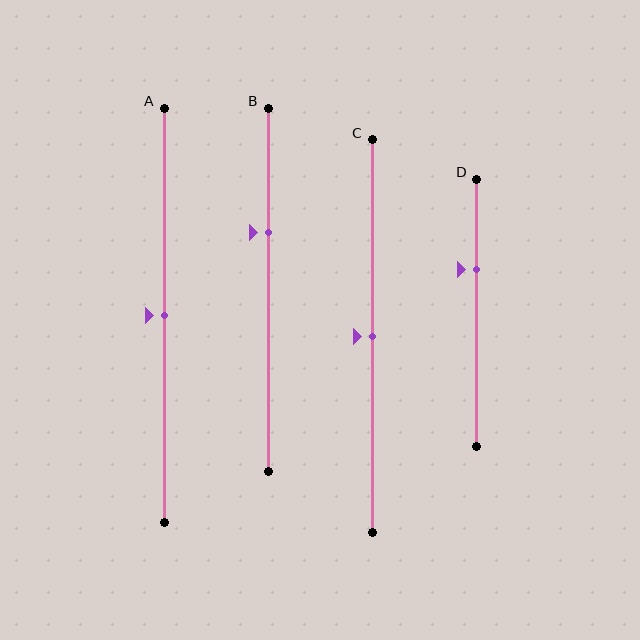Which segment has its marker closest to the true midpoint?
Segment A has its marker closest to the true midpoint.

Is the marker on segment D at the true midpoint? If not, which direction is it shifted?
No, the marker on segment D is shifted upward by about 16% of the segment length.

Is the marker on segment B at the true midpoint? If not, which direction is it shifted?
No, the marker on segment B is shifted upward by about 16% of the segment length.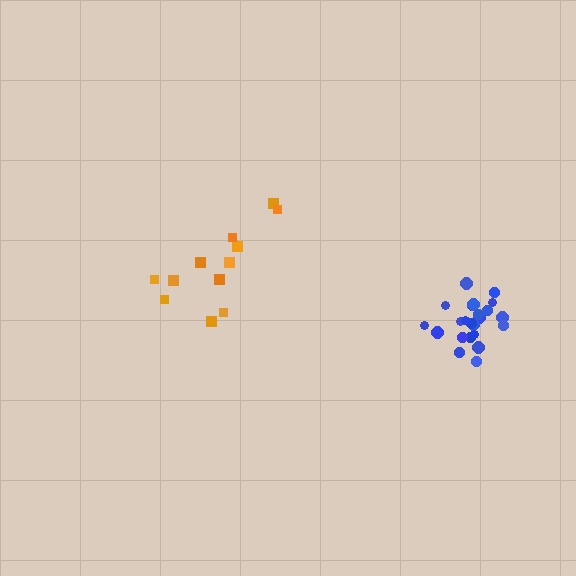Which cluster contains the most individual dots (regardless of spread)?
Blue (23).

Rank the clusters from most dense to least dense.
blue, orange.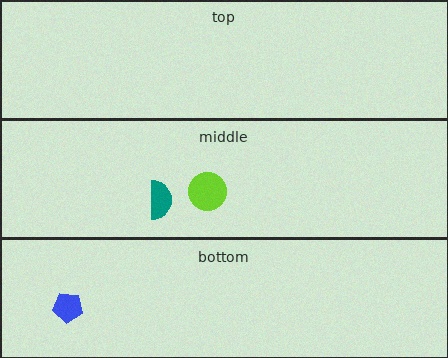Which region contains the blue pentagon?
The bottom region.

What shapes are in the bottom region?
The blue pentagon.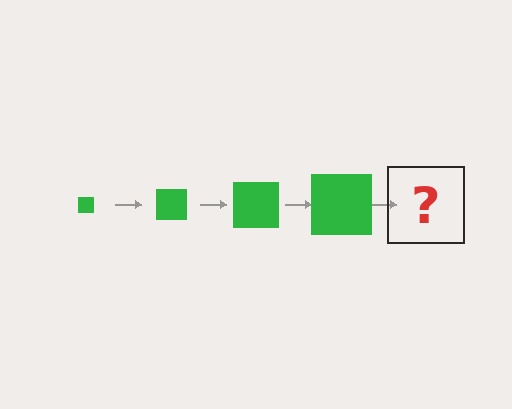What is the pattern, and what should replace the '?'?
The pattern is that the square gets progressively larger each step. The '?' should be a green square, larger than the previous one.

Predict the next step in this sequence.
The next step is a green square, larger than the previous one.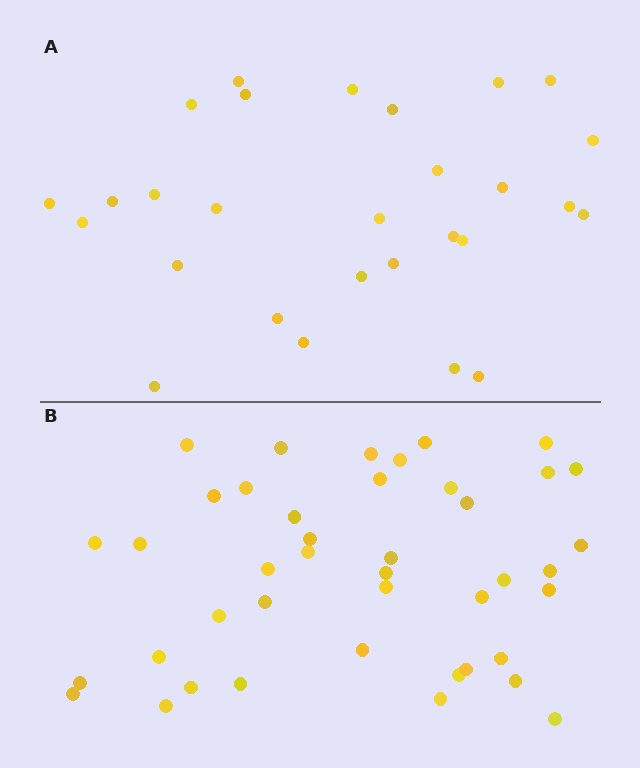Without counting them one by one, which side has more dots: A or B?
Region B (the bottom region) has more dots.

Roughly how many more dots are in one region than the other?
Region B has approximately 15 more dots than region A.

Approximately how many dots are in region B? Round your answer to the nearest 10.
About 40 dots. (The exact count is 42, which rounds to 40.)